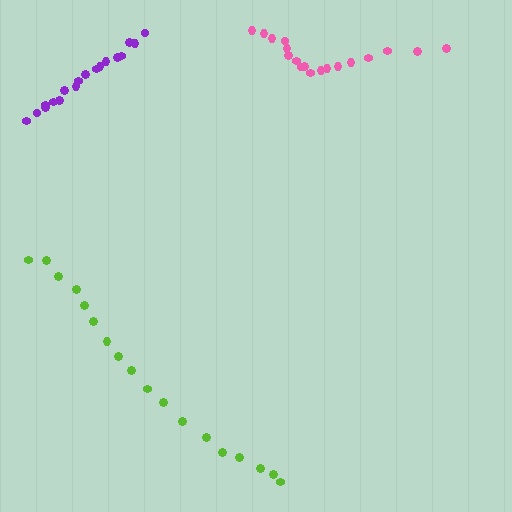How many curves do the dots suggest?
There are 3 distinct paths.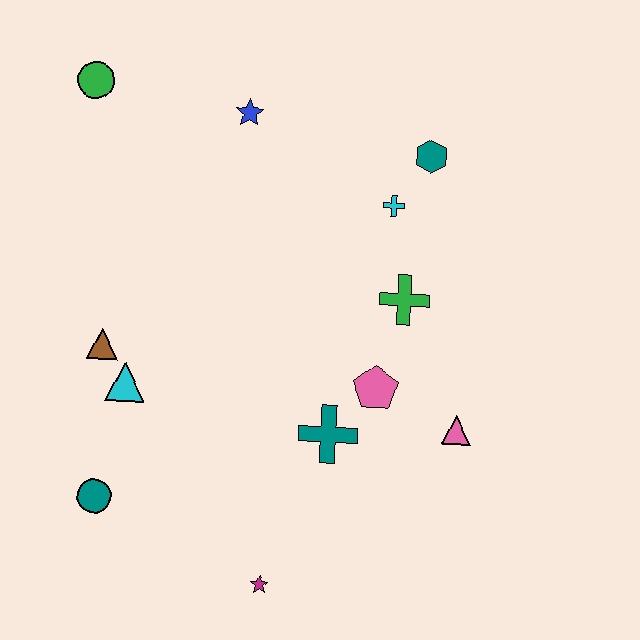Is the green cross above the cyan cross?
No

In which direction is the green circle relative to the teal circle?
The green circle is above the teal circle.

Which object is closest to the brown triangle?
The cyan triangle is closest to the brown triangle.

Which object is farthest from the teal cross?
The green circle is farthest from the teal cross.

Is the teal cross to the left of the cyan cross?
Yes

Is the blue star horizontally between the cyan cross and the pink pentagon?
No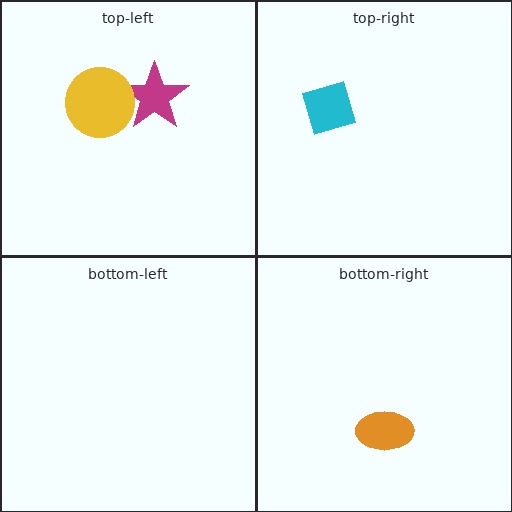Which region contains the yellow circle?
The top-left region.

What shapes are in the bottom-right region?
The orange ellipse.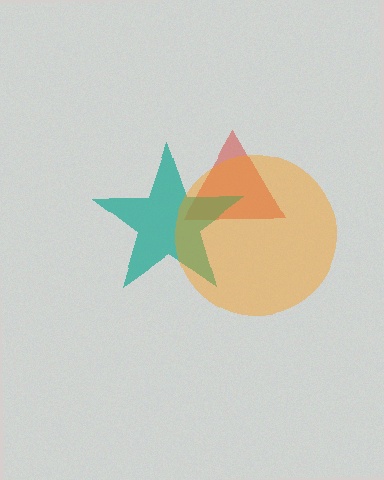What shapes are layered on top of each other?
The layered shapes are: a red triangle, a teal star, an orange circle.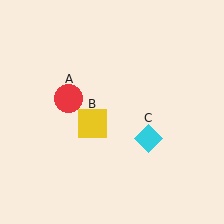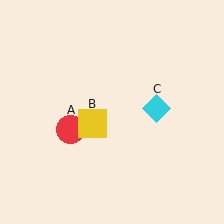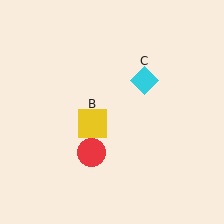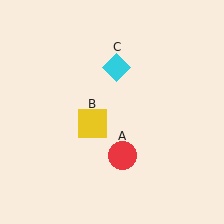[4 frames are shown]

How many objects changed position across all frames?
2 objects changed position: red circle (object A), cyan diamond (object C).